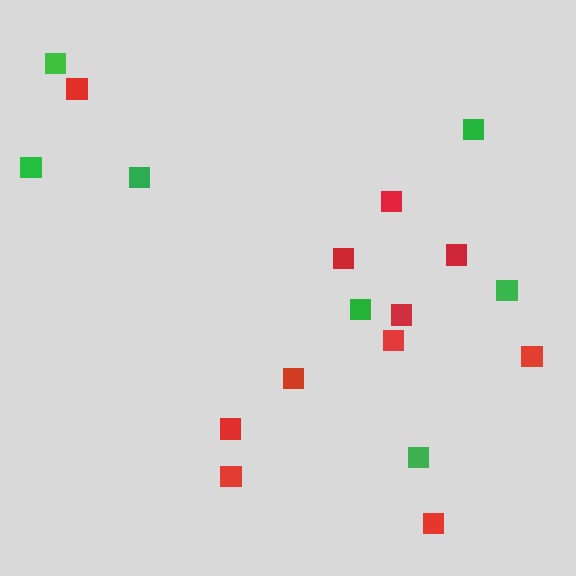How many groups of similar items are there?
There are 2 groups: one group of red squares (11) and one group of green squares (7).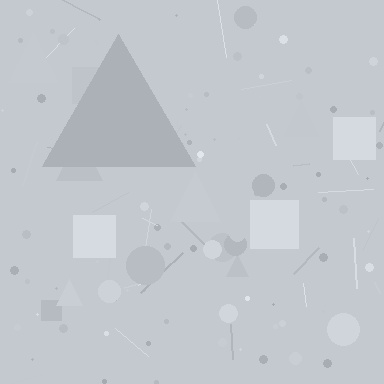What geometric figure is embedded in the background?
A triangle is embedded in the background.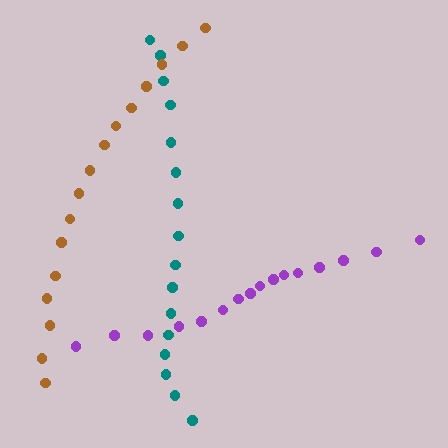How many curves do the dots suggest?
There are 3 distinct paths.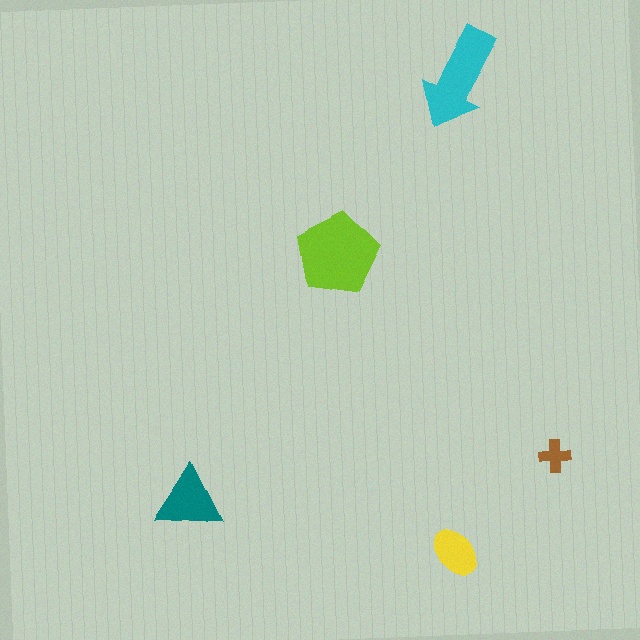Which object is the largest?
The lime pentagon.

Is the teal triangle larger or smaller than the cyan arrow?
Smaller.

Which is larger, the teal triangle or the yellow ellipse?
The teal triangle.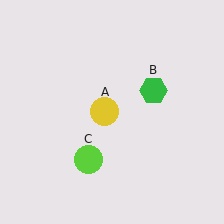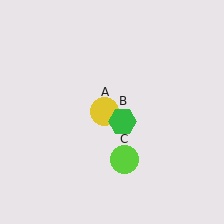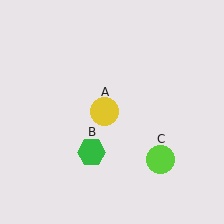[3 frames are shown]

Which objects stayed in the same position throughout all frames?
Yellow circle (object A) remained stationary.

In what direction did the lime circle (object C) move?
The lime circle (object C) moved right.